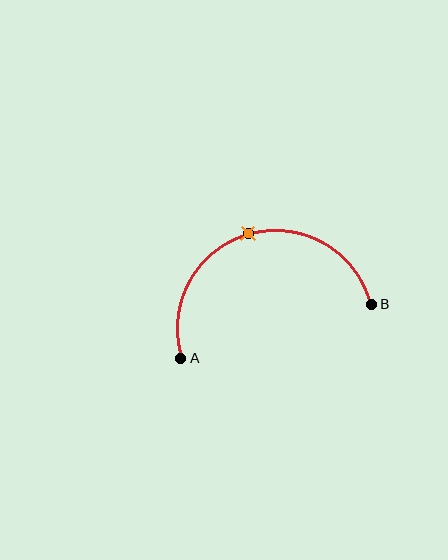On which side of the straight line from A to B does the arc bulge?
The arc bulges above the straight line connecting A and B.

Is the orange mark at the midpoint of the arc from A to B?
Yes. The orange mark lies on the arc at equal arc-length from both A and B — it is the arc midpoint.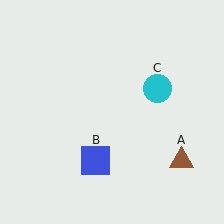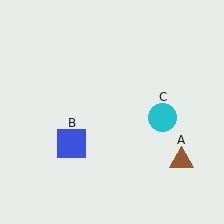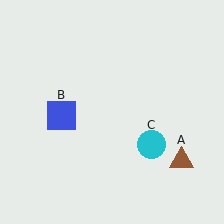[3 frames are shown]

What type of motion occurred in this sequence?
The blue square (object B), cyan circle (object C) rotated clockwise around the center of the scene.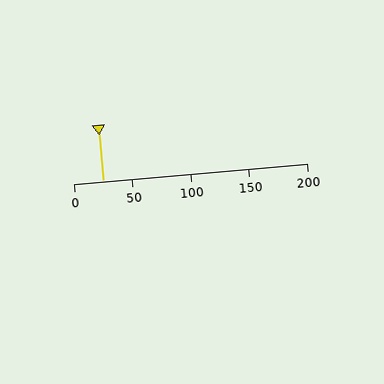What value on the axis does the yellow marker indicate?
The marker indicates approximately 25.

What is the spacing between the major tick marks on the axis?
The major ticks are spaced 50 apart.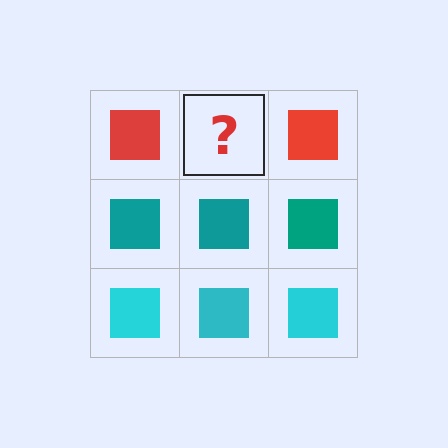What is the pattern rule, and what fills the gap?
The rule is that each row has a consistent color. The gap should be filled with a red square.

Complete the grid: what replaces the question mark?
The question mark should be replaced with a red square.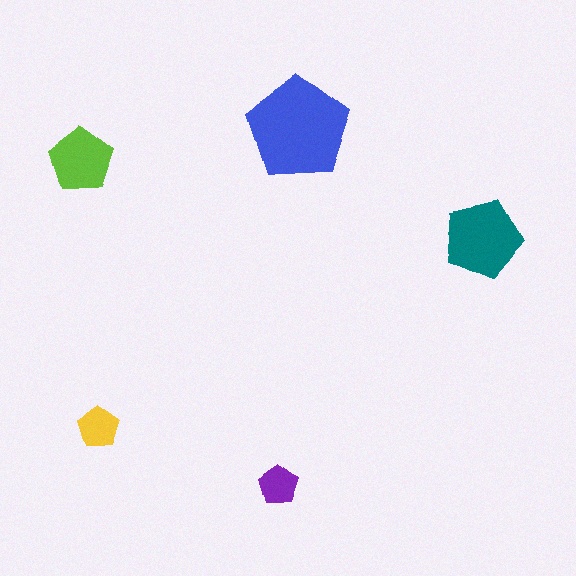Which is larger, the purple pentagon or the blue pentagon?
The blue one.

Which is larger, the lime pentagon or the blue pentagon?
The blue one.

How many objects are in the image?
There are 5 objects in the image.